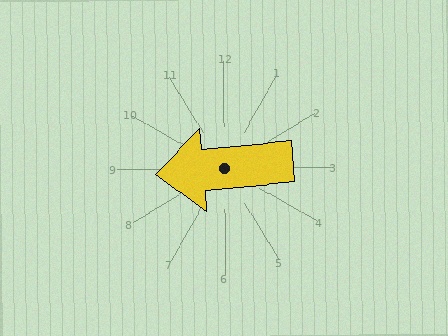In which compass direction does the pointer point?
West.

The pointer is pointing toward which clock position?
Roughly 9 o'clock.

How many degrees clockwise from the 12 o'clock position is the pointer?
Approximately 265 degrees.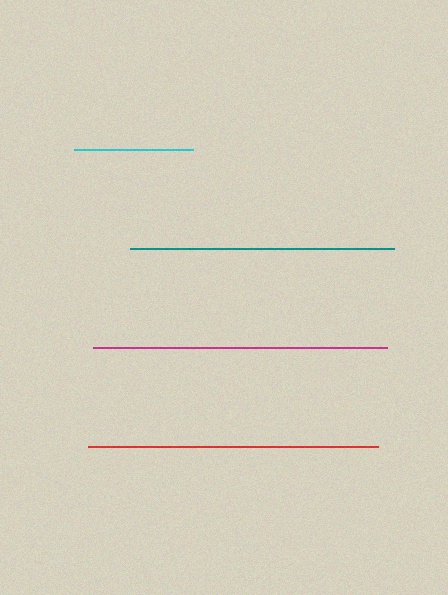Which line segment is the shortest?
The cyan line is the shortest at approximately 120 pixels.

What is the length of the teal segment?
The teal segment is approximately 264 pixels long.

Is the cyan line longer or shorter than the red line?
The red line is longer than the cyan line.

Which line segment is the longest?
The magenta line is the longest at approximately 293 pixels.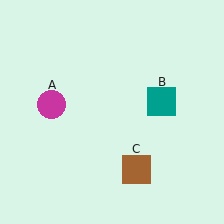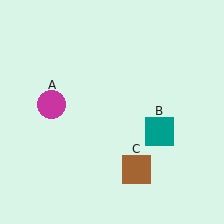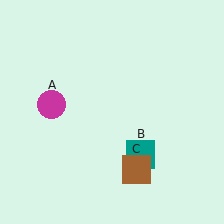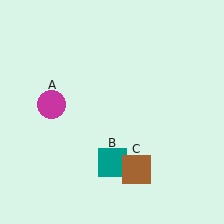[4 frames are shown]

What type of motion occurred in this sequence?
The teal square (object B) rotated clockwise around the center of the scene.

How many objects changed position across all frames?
1 object changed position: teal square (object B).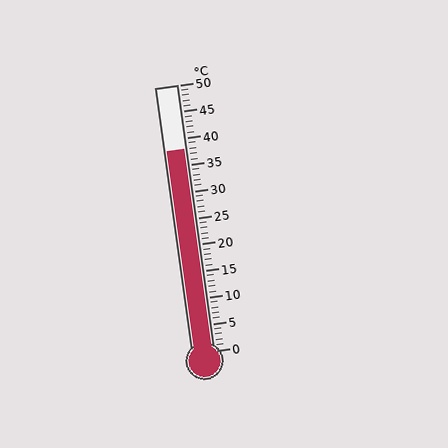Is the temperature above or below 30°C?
The temperature is above 30°C.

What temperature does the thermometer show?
The thermometer shows approximately 38°C.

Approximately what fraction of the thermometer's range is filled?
The thermometer is filled to approximately 75% of its range.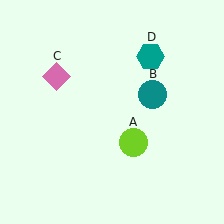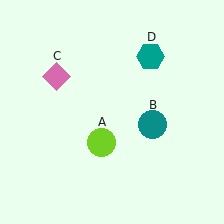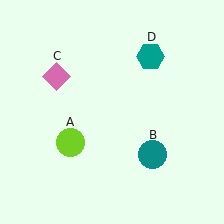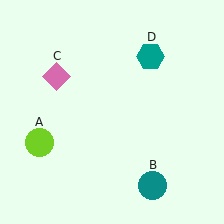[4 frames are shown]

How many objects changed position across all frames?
2 objects changed position: lime circle (object A), teal circle (object B).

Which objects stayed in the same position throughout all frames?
Pink diamond (object C) and teal hexagon (object D) remained stationary.